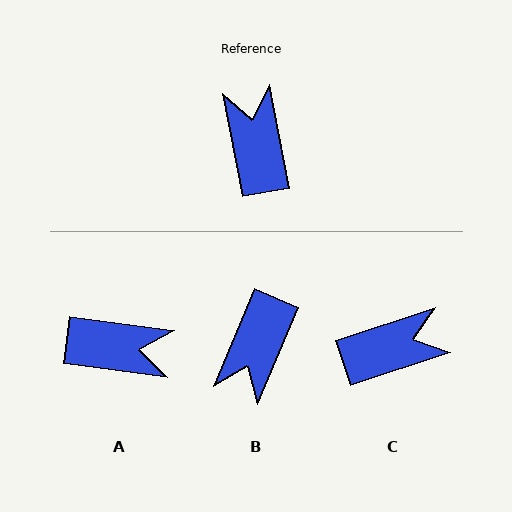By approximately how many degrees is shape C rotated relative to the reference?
Approximately 82 degrees clockwise.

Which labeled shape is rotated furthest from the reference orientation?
B, about 147 degrees away.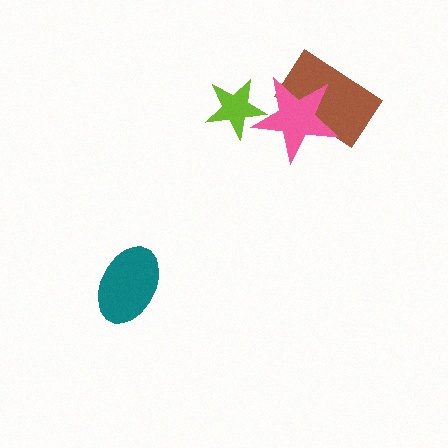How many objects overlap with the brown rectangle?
1 object overlaps with the brown rectangle.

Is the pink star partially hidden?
Yes, it is partially covered by another shape.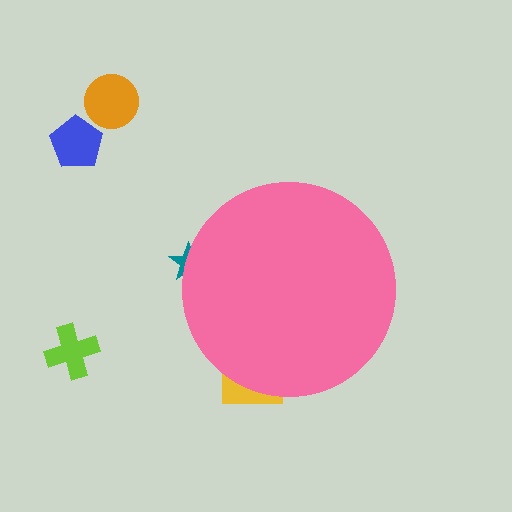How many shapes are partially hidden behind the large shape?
2 shapes are partially hidden.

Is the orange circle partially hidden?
No, the orange circle is fully visible.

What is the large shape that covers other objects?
A pink circle.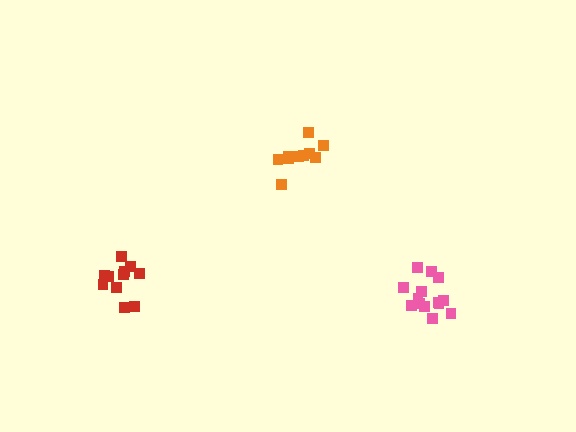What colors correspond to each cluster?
The clusters are colored: orange, pink, red.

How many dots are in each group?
Group 1: 10 dots, Group 2: 14 dots, Group 3: 11 dots (35 total).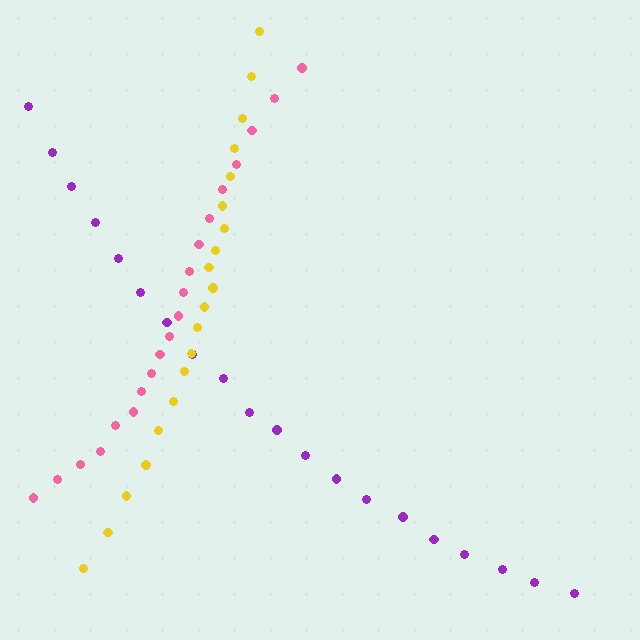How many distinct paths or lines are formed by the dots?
There are 3 distinct paths.